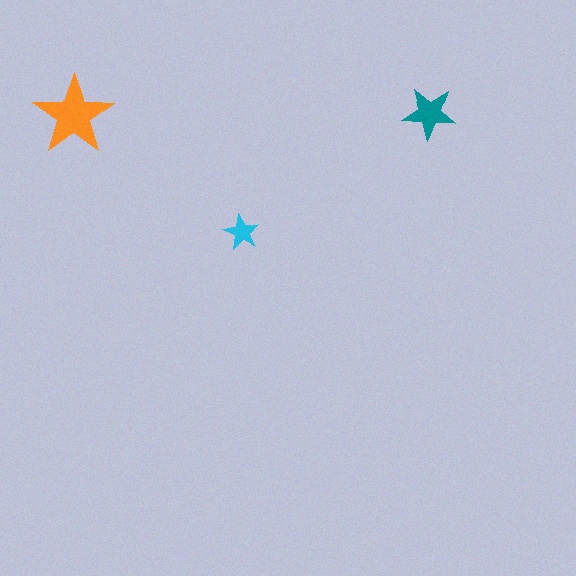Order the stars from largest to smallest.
the orange one, the teal one, the cyan one.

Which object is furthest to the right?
The teal star is rightmost.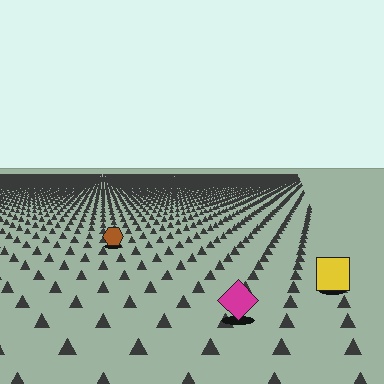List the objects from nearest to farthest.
From nearest to farthest: the magenta diamond, the yellow square, the brown hexagon.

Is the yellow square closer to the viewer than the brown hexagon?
Yes. The yellow square is closer — you can tell from the texture gradient: the ground texture is coarser near it.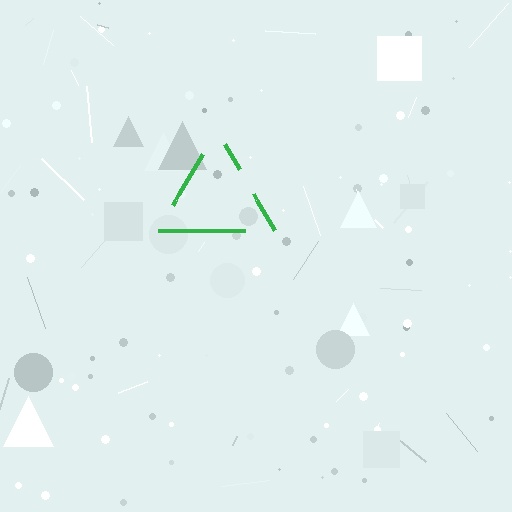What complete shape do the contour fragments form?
The contour fragments form a triangle.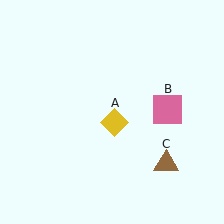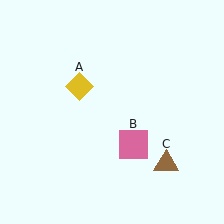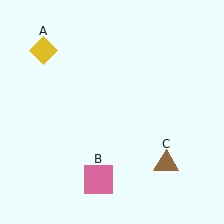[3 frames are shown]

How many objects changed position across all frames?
2 objects changed position: yellow diamond (object A), pink square (object B).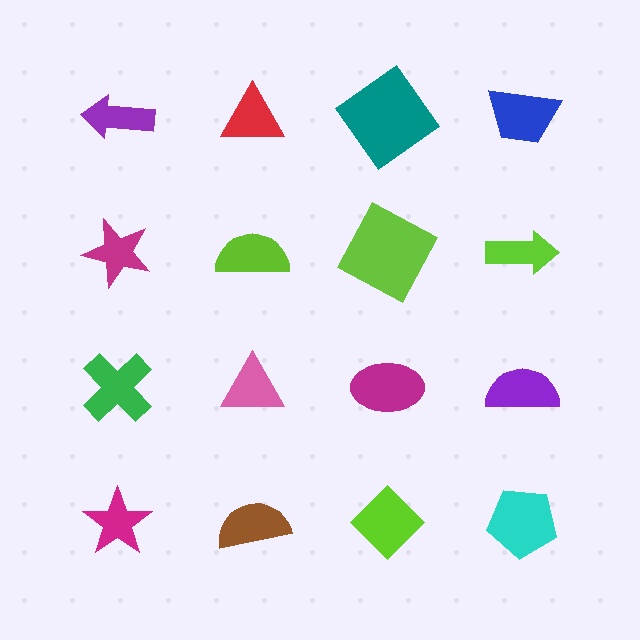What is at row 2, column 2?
A lime semicircle.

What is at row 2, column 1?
A magenta star.